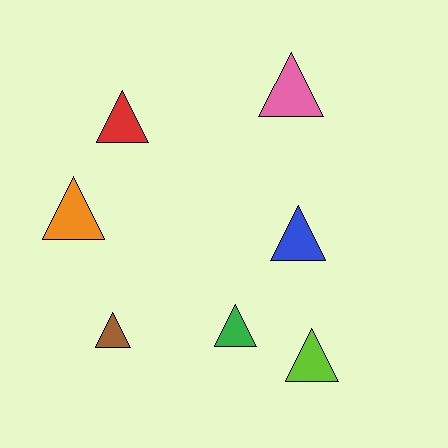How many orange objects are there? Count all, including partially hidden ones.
There is 1 orange object.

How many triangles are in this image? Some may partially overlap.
There are 7 triangles.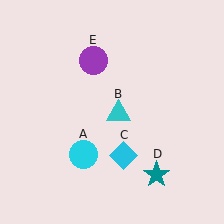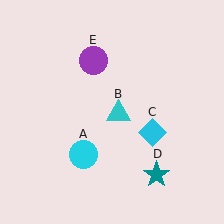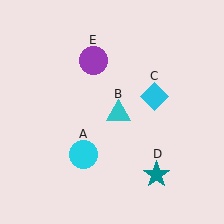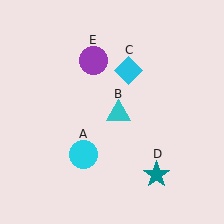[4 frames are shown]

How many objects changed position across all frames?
1 object changed position: cyan diamond (object C).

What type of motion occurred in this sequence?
The cyan diamond (object C) rotated counterclockwise around the center of the scene.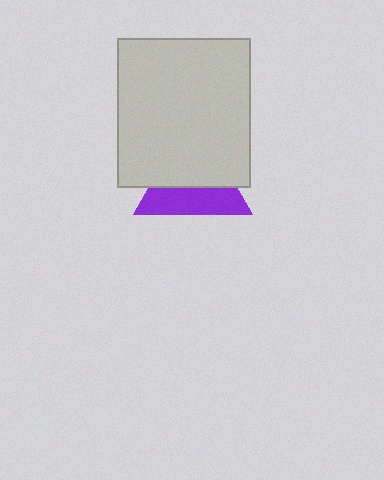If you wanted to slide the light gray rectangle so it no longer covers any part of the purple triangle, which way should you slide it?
Slide it up — that is the most direct way to separate the two shapes.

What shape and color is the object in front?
The object in front is a light gray rectangle.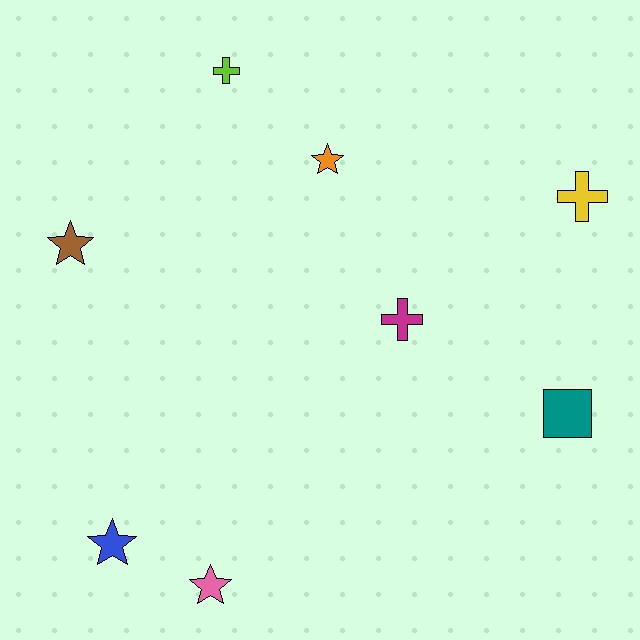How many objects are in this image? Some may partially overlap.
There are 8 objects.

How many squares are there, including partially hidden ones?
There is 1 square.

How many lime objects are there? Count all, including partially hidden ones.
There is 1 lime object.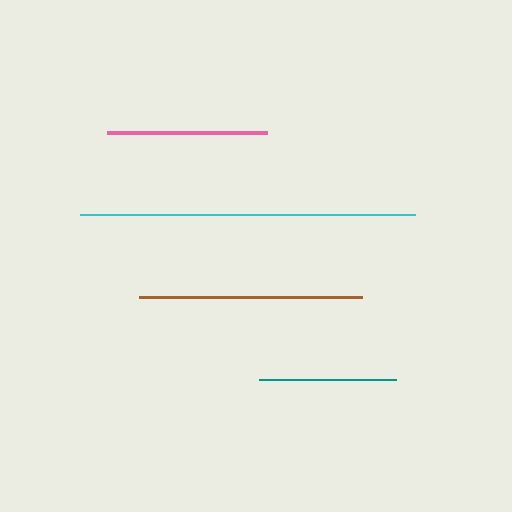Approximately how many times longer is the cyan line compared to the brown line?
The cyan line is approximately 1.5 times the length of the brown line.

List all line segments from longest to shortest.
From longest to shortest: cyan, brown, pink, teal.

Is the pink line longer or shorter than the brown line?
The brown line is longer than the pink line.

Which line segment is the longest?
The cyan line is the longest at approximately 335 pixels.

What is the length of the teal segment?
The teal segment is approximately 137 pixels long.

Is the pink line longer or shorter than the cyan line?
The cyan line is longer than the pink line.